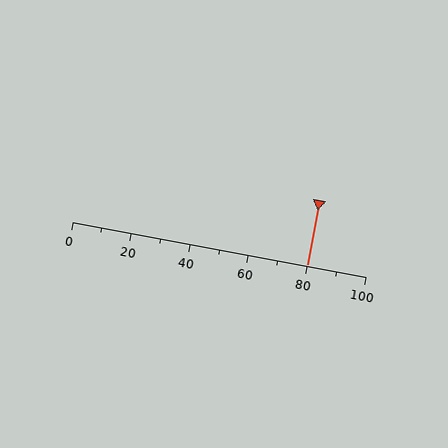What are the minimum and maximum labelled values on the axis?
The axis runs from 0 to 100.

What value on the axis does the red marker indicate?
The marker indicates approximately 80.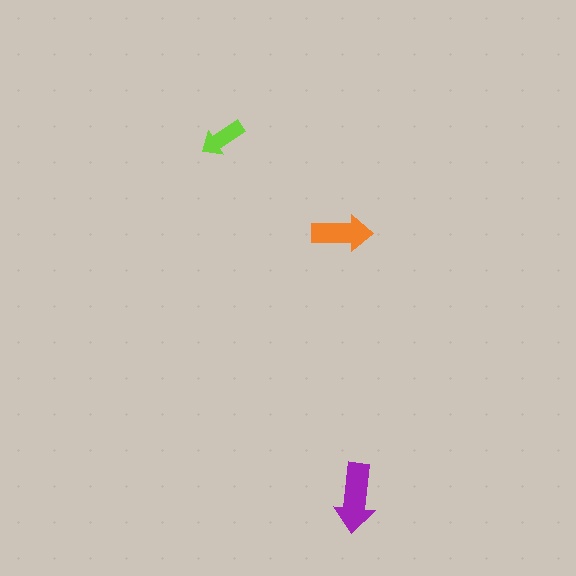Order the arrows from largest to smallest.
the purple one, the orange one, the lime one.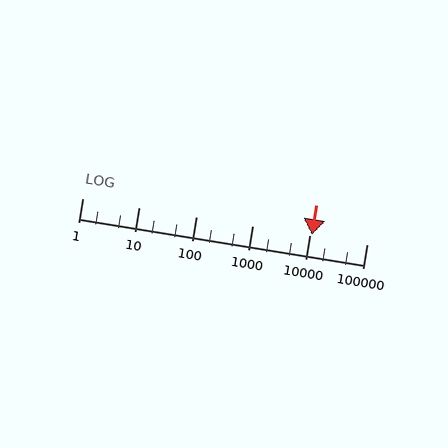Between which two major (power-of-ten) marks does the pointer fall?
The pointer is between 10000 and 100000.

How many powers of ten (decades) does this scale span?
The scale spans 5 decades, from 1 to 100000.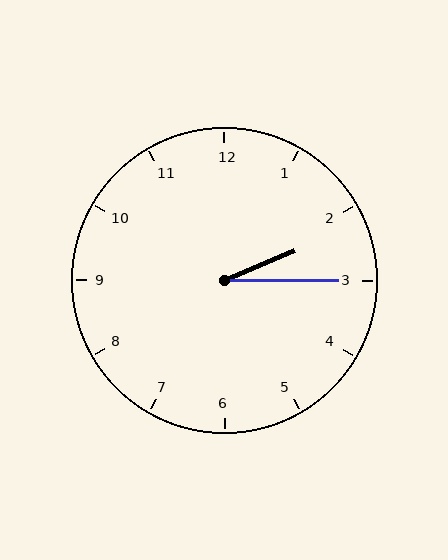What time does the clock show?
2:15.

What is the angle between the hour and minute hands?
Approximately 22 degrees.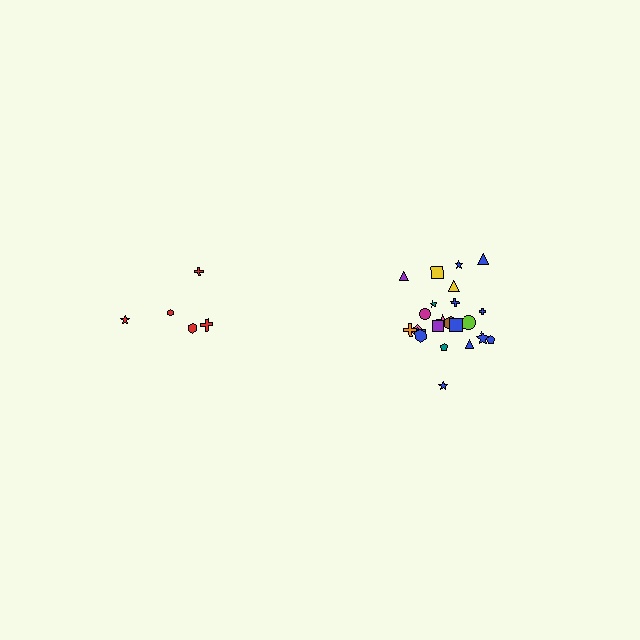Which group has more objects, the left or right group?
The right group.